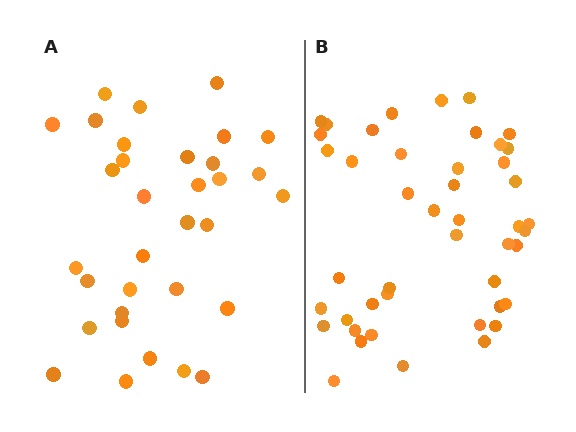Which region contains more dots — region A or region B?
Region B (the right region) has more dots.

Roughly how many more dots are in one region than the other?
Region B has roughly 12 or so more dots than region A.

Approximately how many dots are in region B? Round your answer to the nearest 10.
About 40 dots. (The exact count is 45, which rounds to 40.)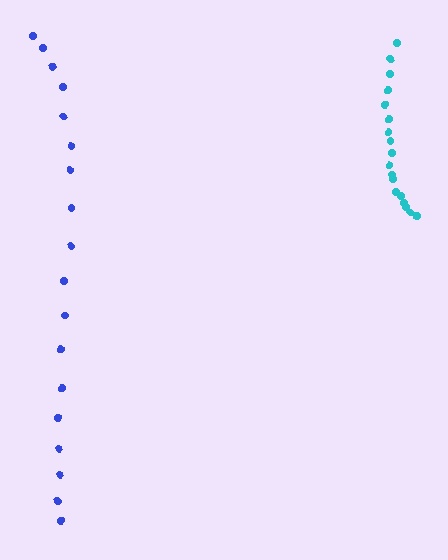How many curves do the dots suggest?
There are 2 distinct paths.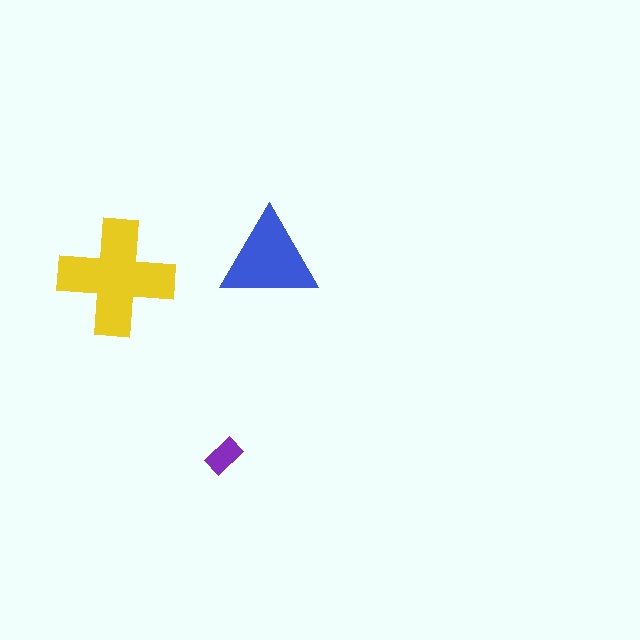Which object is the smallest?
The purple rectangle.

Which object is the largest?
The yellow cross.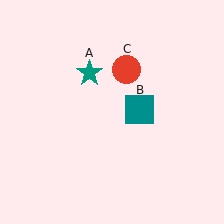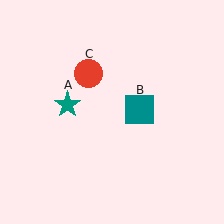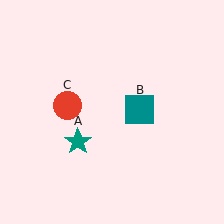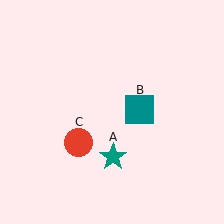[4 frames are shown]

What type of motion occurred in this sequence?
The teal star (object A), red circle (object C) rotated counterclockwise around the center of the scene.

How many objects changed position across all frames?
2 objects changed position: teal star (object A), red circle (object C).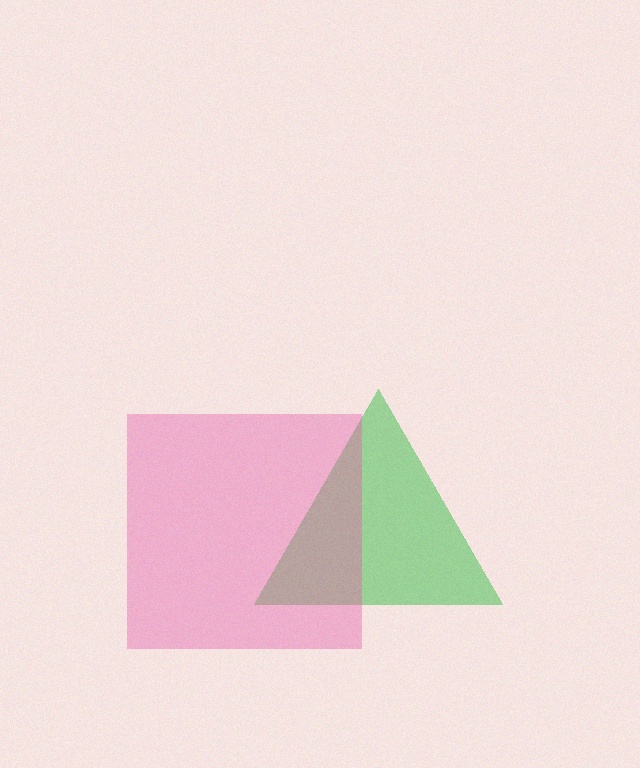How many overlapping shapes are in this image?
There are 2 overlapping shapes in the image.